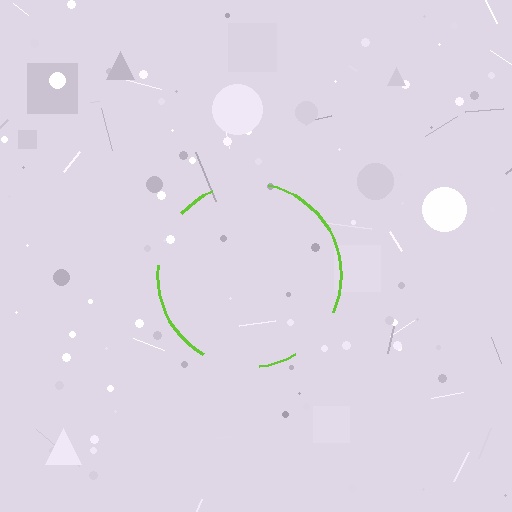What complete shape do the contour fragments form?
The contour fragments form a circle.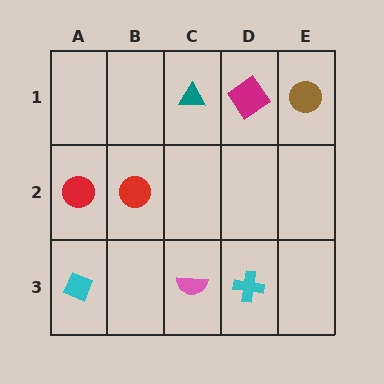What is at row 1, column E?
A brown circle.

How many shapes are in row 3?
3 shapes.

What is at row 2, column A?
A red circle.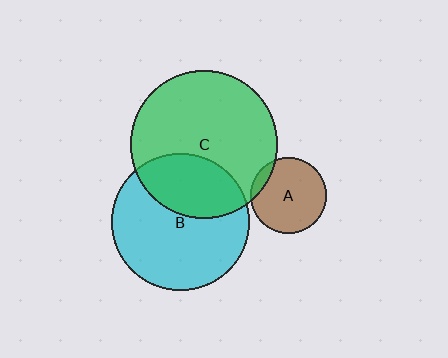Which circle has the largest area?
Circle C (green).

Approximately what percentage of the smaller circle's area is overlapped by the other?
Approximately 10%.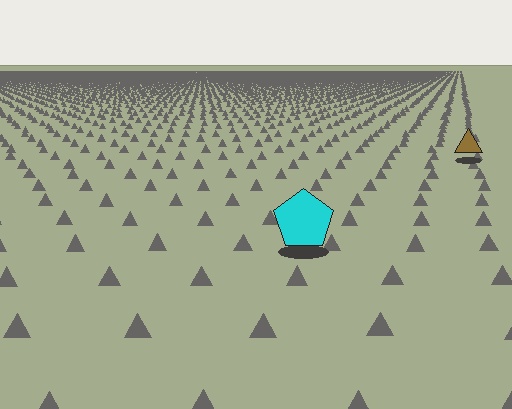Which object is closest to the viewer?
The cyan pentagon is closest. The texture marks near it are larger and more spread out.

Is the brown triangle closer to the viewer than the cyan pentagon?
No. The cyan pentagon is closer — you can tell from the texture gradient: the ground texture is coarser near it.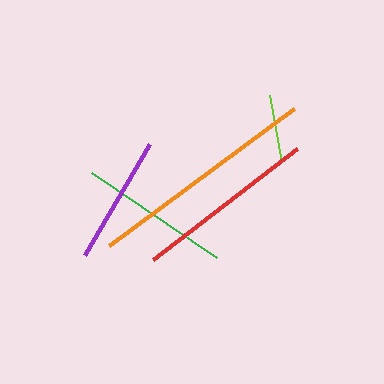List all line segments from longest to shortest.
From longest to shortest: orange, red, green, purple, lime.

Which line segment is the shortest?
The lime line is the shortest at approximately 68 pixels.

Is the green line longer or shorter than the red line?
The red line is longer than the green line.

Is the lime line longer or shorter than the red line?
The red line is longer than the lime line.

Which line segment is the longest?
The orange line is the longest at approximately 231 pixels.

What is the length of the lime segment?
The lime segment is approximately 68 pixels long.